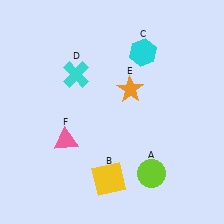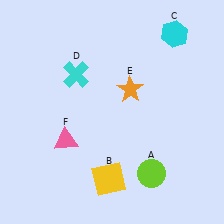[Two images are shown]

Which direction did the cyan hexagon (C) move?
The cyan hexagon (C) moved right.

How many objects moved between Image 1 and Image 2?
1 object moved between the two images.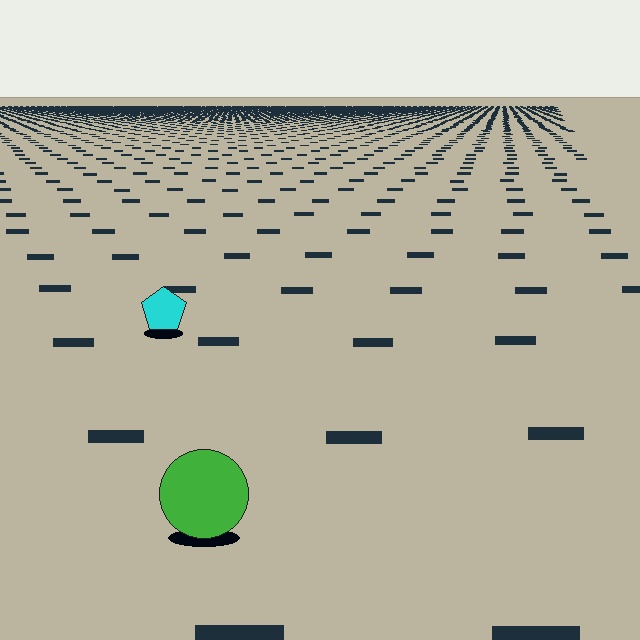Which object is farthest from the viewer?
The cyan pentagon is farthest from the viewer. It appears smaller and the ground texture around it is denser.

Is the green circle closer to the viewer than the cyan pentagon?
Yes. The green circle is closer — you can tell from the texture gradient: the ground texture is coarser near it.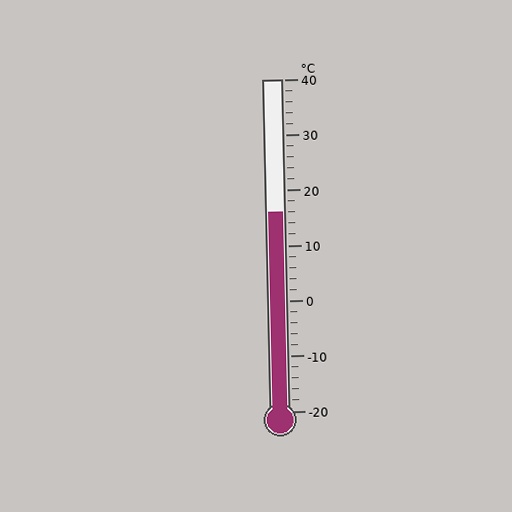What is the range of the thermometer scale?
The thermometer scale ranges from -20°C to 40°C.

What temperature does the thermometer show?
The thermometer shows approximately 16°C.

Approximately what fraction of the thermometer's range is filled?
The thermometer is filled to approximately 60% of its range.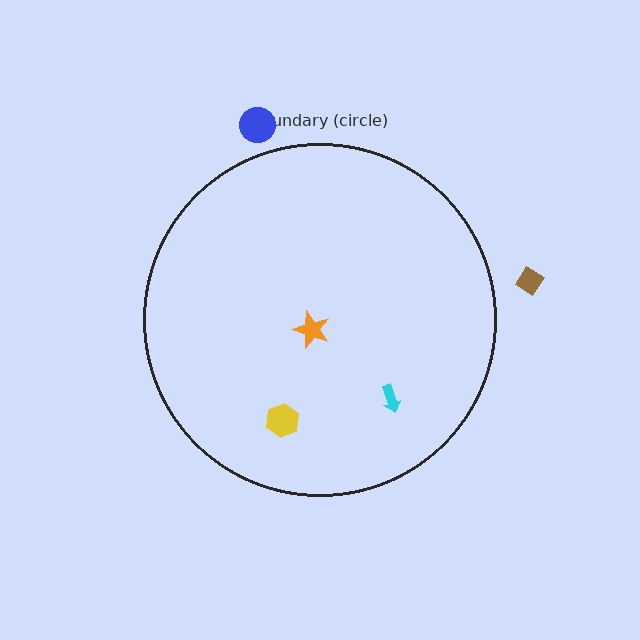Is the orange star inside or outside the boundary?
Inside.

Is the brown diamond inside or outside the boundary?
Outside.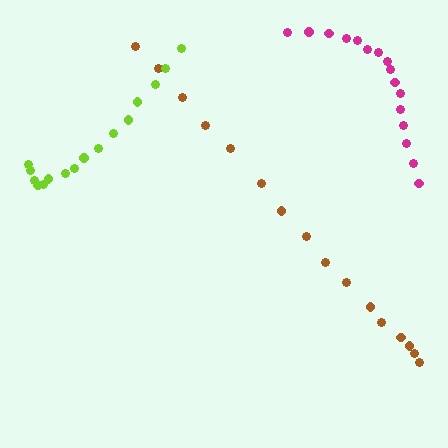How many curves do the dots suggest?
There are 3 distinct paths.